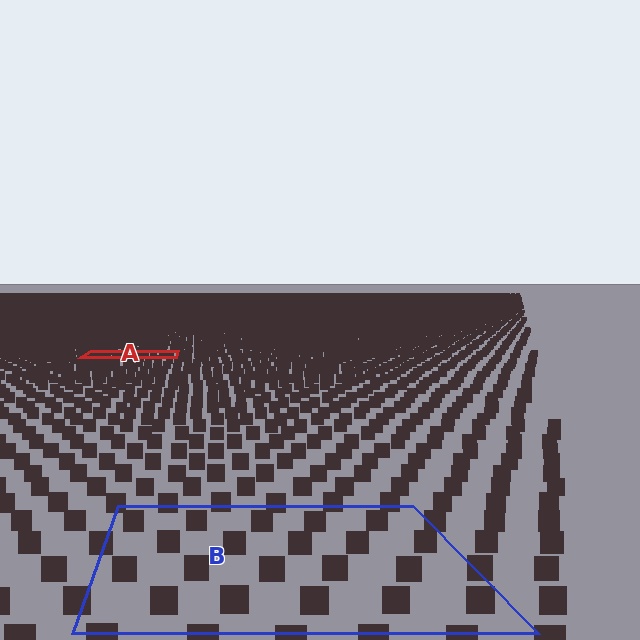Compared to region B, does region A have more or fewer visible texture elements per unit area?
Region A has more texture elements per unit area — they are packed more densely because it is farther away.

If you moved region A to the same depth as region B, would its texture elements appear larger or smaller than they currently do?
They would appear larger. At a closer depth, the same texture elements are projected at a bigger on-screen size.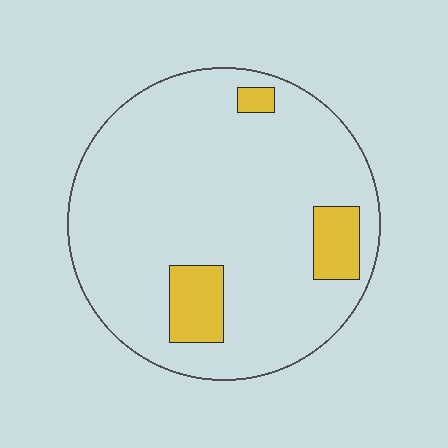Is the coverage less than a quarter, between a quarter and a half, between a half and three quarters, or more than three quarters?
Less than a quarter.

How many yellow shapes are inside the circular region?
3.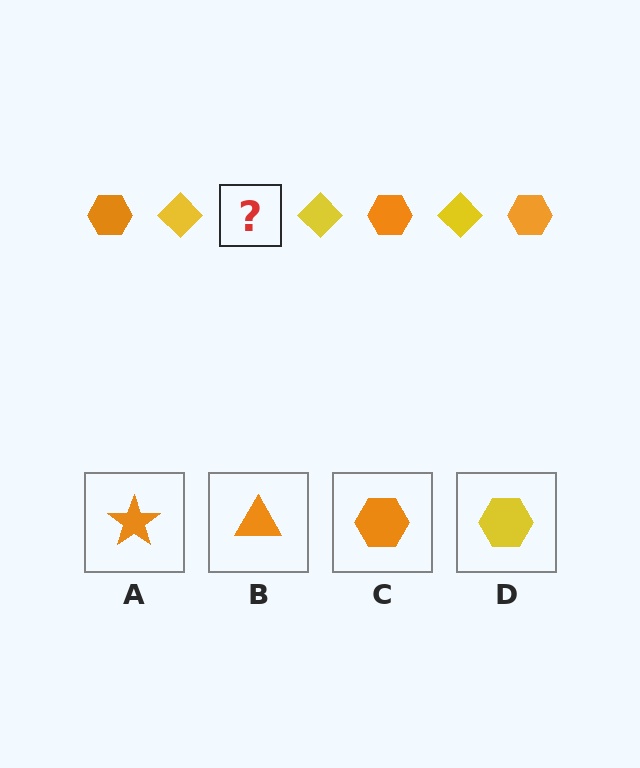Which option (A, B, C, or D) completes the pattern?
C.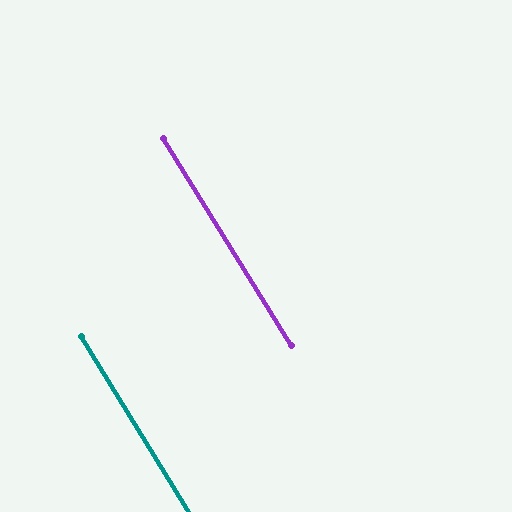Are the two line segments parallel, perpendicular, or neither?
Parallel — their directions differ by only 0.4°.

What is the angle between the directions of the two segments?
Approximately 0 degrees.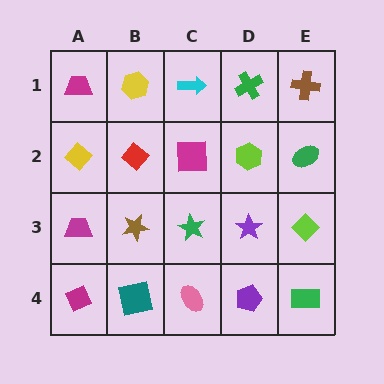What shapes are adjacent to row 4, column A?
A magenta trapezoid (row 3, column A), a teal square (row 4, column B).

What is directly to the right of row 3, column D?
A lime diamond.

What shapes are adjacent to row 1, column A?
A yellow diamond (row 2, column A), a yellow hexagon (row 1, column B).